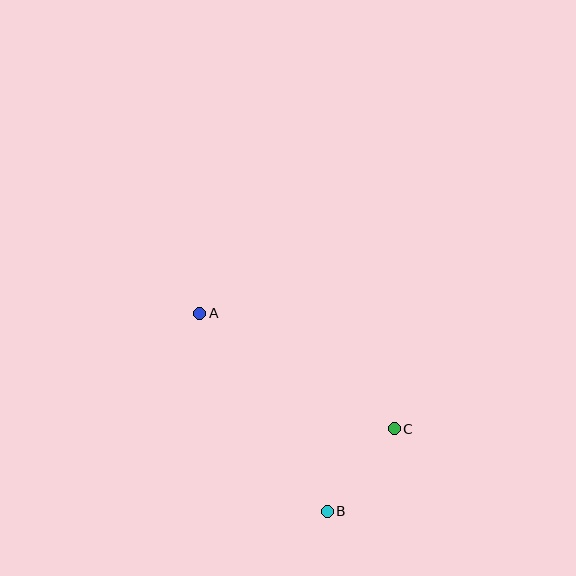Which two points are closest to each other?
Points B and C are closest to each other.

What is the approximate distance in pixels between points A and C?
The distance between A and C is approximately 226 pixels.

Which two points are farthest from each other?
Points A and B are farthest from each other.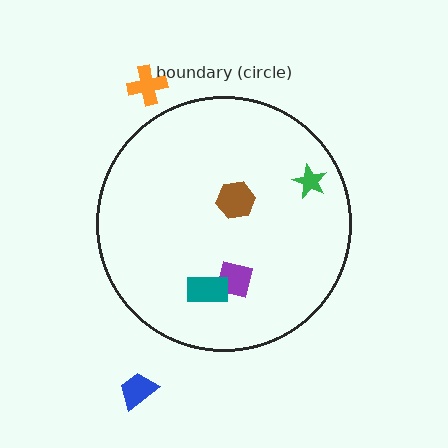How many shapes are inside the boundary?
4 inside, 2 outside.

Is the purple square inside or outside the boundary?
Inside.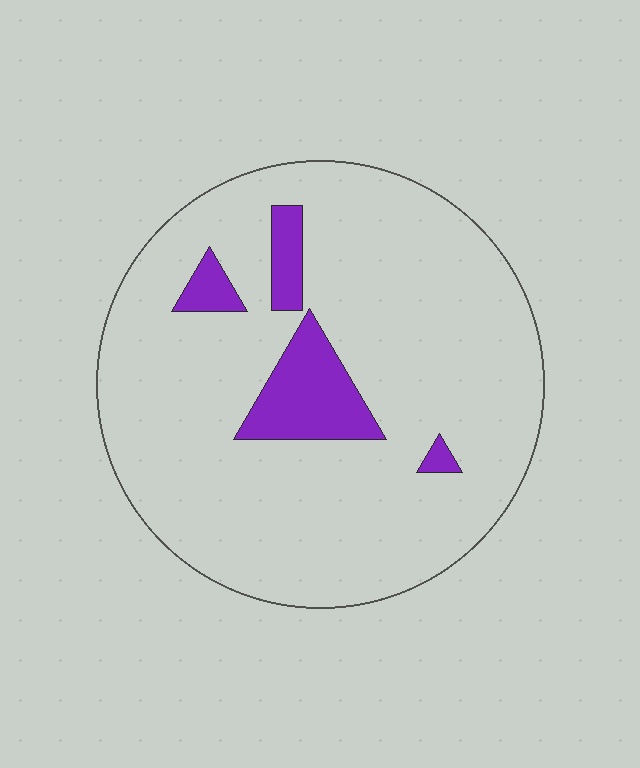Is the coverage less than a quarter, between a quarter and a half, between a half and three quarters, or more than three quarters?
Less than a quarter.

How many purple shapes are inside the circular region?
4.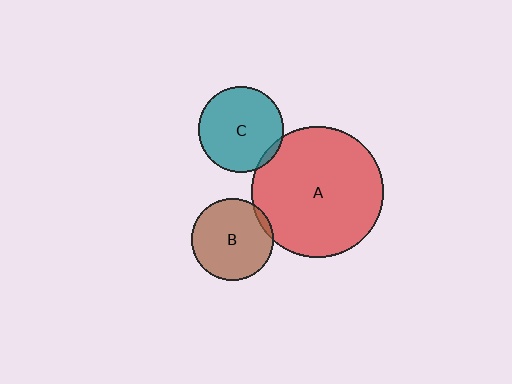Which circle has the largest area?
Circle A (red).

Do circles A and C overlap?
Yes.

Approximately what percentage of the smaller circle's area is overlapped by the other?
Approximately 5%.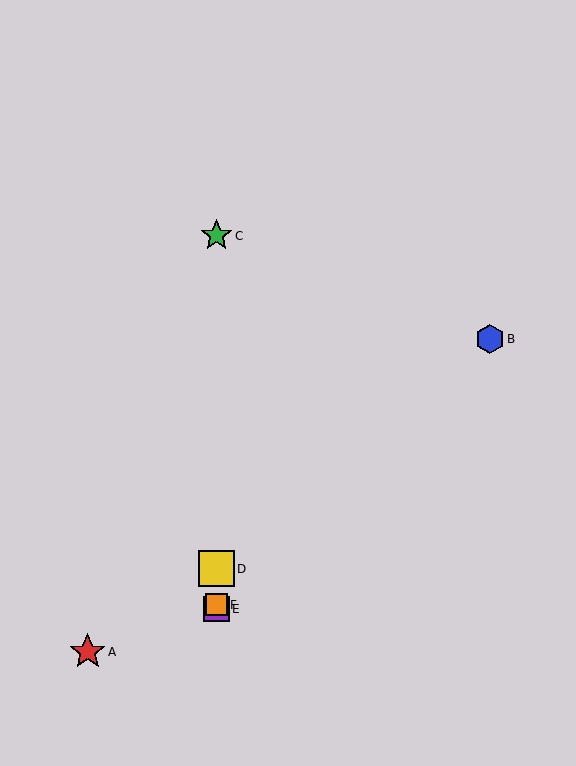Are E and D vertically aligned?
Yes, both are at x≈216.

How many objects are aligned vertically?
4 objects (C, D, E, F) are aligned vertically.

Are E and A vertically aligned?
No, E is at x≈216 and A is at x≈88.